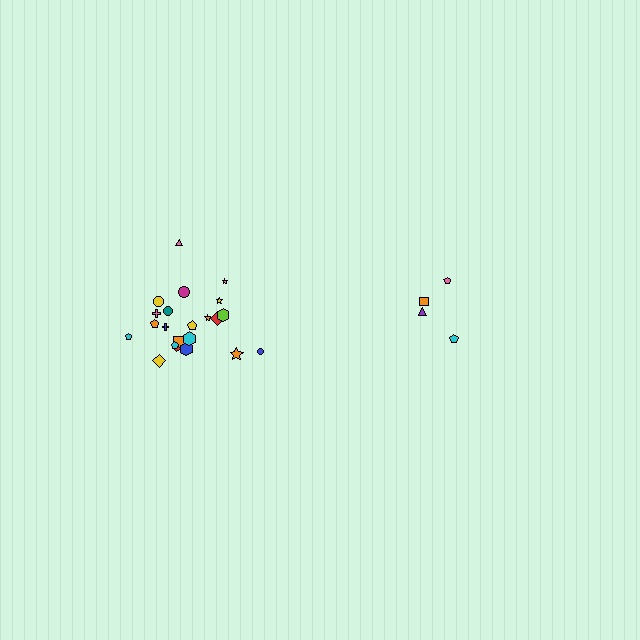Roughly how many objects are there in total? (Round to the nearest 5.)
Roughly 25 objects in total.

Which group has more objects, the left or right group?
The left group.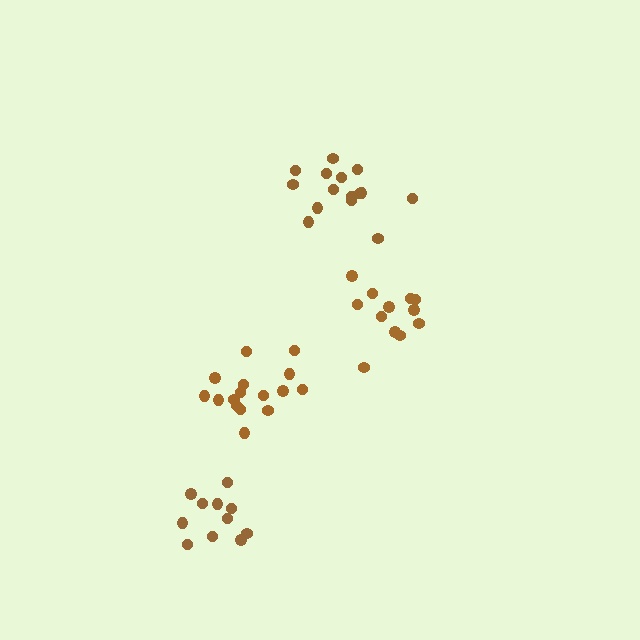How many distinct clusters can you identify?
There are 4 distinct clusters.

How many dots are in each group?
Group 1: 15 dots, Group 2: 12 dots, Group 3: 11 dots, Group 4: 16 dots (54 total).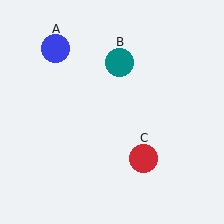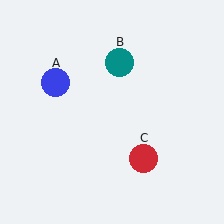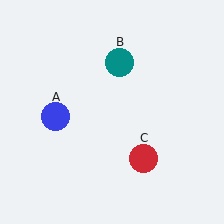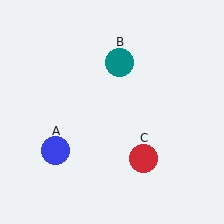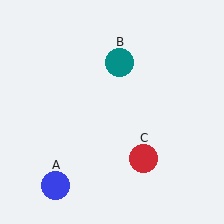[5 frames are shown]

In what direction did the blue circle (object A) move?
The blue circle (object A) moved down.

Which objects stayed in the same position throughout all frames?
Teal circle (object B) and red circle (object C) remained stationary.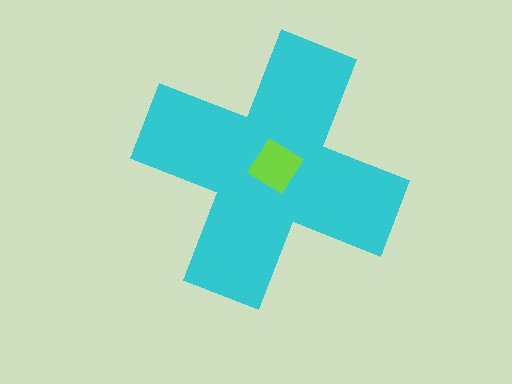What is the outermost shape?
The cyan cross.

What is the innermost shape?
The lime diamond.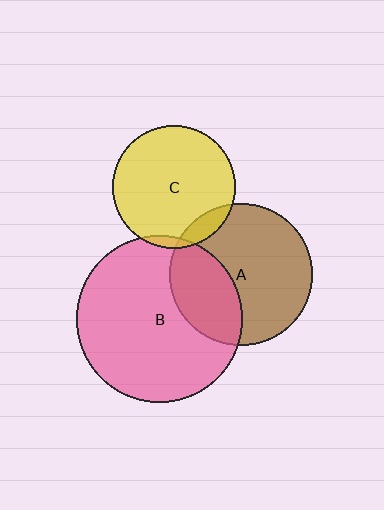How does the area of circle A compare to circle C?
Approximately 1.3 times.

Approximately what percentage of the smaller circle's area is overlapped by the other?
Approximately 10%.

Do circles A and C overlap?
Yes.